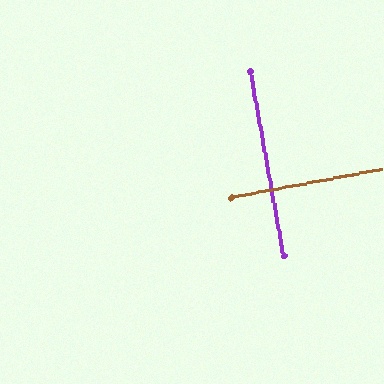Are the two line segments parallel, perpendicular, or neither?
Perpendicular — they meet at approximately 90°.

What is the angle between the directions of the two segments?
Approximately 90 degrees.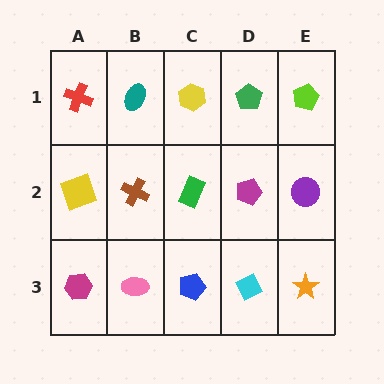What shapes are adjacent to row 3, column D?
A magenta pentagon (row 2, column D), a blue pentagon (row 3, column C), an orange star (row 3, column E).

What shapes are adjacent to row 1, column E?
A purple circle (row 2, column E), a green pentagon (row 1, column D).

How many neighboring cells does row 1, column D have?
3.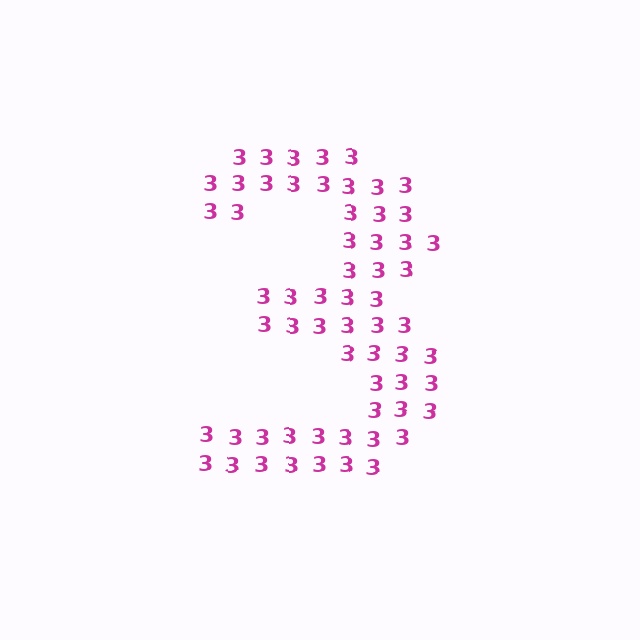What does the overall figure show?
The overall figure shows the digit 3.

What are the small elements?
The small elements are digit 3's.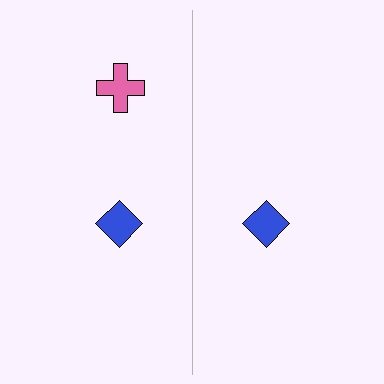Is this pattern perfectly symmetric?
No, the pattern is not perfectly symmetric. A pink cross is missing from the right side.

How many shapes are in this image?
There are 3 shapes in this image.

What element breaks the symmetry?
A pink cross is missing from the right side.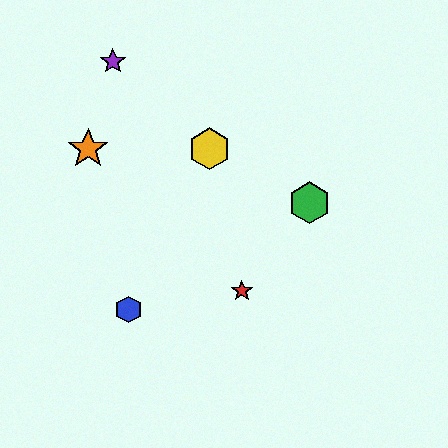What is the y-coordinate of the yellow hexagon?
The yellow hexagon is at y≈149.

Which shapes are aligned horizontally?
The yellow hexagon, the orange star are aligned horizontally.